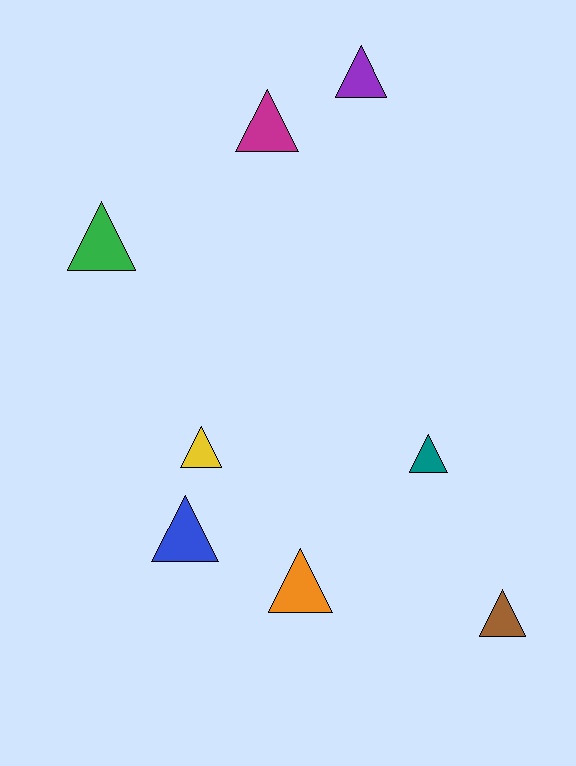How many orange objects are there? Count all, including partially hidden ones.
There is 1 orange object.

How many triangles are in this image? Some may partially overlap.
There are 8 triangles.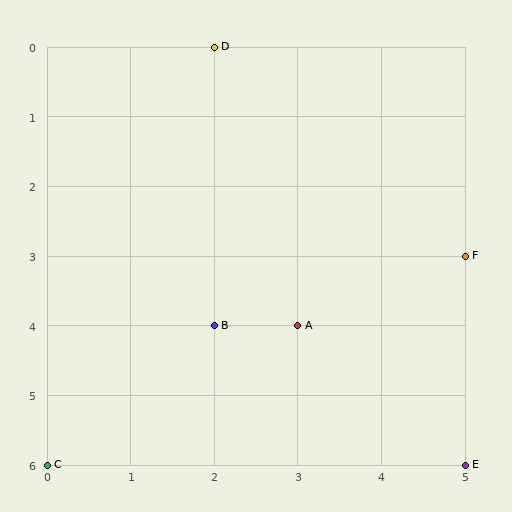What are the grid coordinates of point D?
Point D is at grid coordinates (2, 0).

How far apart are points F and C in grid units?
Points F and C are 5 columns and 3 rows apart (about 5.8 grid units diagonally).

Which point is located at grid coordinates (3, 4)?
Point A is at (3, 4).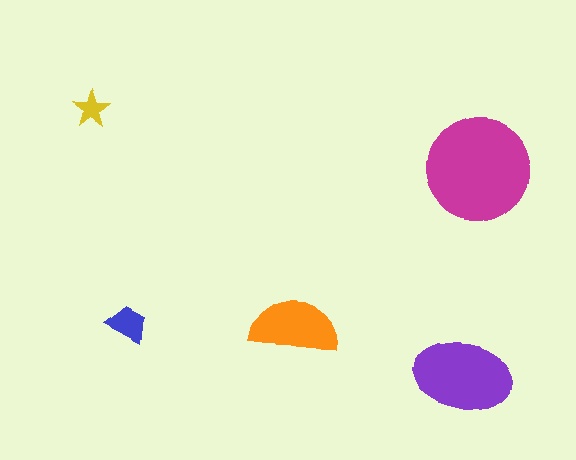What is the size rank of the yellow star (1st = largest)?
5th.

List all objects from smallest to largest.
The yellow star, the blue trapezoid, the orange semicircle, the purple ellipse, the magenta circle.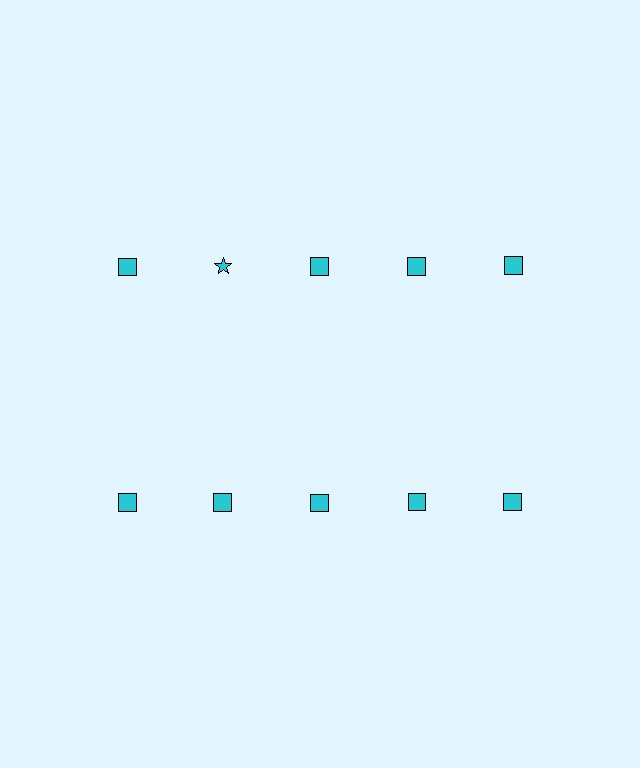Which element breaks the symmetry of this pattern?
The cyan star in the top row, second from left column breaks the symmetry. All other shapes are cyan squares.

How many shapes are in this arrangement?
There are 10 shapes arranged in a grid pattern.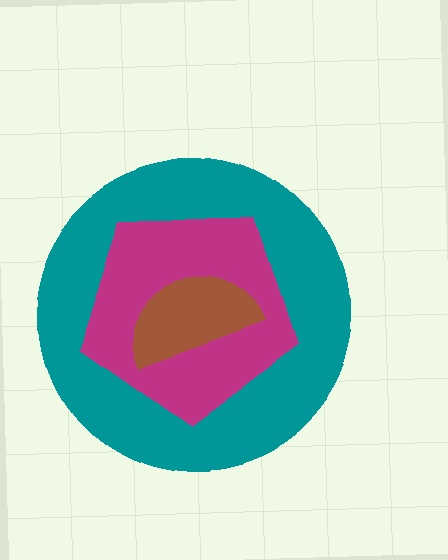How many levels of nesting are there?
3.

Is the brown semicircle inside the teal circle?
Yes.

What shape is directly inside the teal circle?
The magenta pentagon.